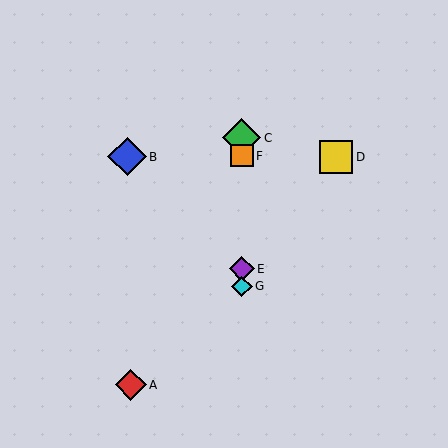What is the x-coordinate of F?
Object F is at x≈242.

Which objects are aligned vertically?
Objects C, E, F, G are aligned vertically.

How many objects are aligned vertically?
4 objects (C, E, F, G) are aligned vertically.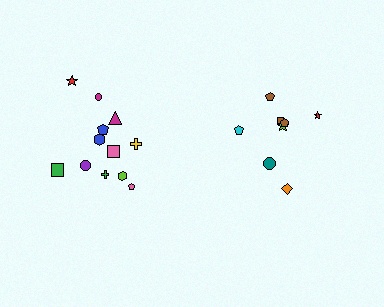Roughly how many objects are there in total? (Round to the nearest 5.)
Roughly 20 objects in total.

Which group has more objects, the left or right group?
The left group.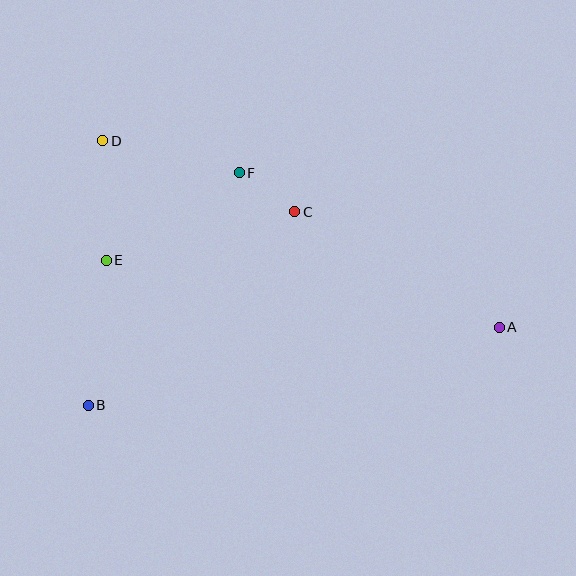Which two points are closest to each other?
Points C and F are closest to each other.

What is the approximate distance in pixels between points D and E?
The distance between D and E is approximately 120 pixels.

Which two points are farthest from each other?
Points A and D are farthest from each other.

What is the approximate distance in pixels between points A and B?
The distance between A and B is approximately 418 pixels.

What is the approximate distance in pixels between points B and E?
The distance between B and E is approximately 146 pixels.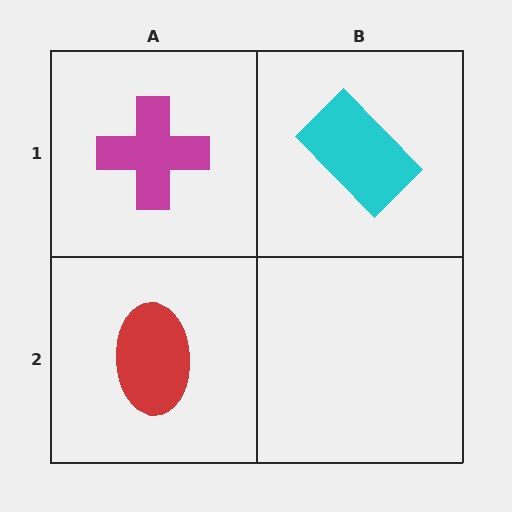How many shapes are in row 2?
1 shape.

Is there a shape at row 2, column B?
No, that cell is empty.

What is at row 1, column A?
A magenta cross.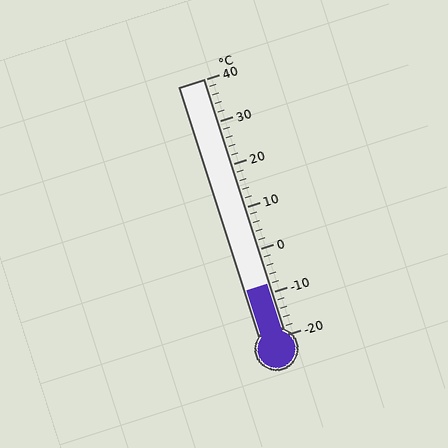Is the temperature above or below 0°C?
The temperature is below 0°C.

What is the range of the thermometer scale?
The thermometer scale ranges from -20°C to 40°C.